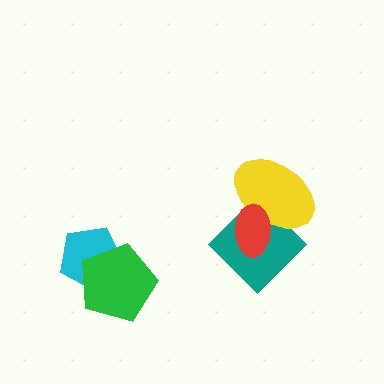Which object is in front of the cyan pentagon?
The green pentagon is in front of the cyan pentagon.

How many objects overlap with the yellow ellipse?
2 objects overlap with the yellow ellipse.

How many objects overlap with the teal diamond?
2 objects overlap with the teal diamond.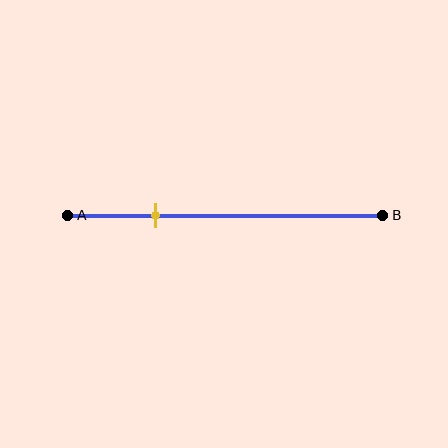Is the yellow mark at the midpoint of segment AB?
No, the mark is at about 30% from A, not at the 50% midpoint.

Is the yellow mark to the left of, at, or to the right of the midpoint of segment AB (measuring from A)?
The yellow mark is to the left of the midpoint of segment AB.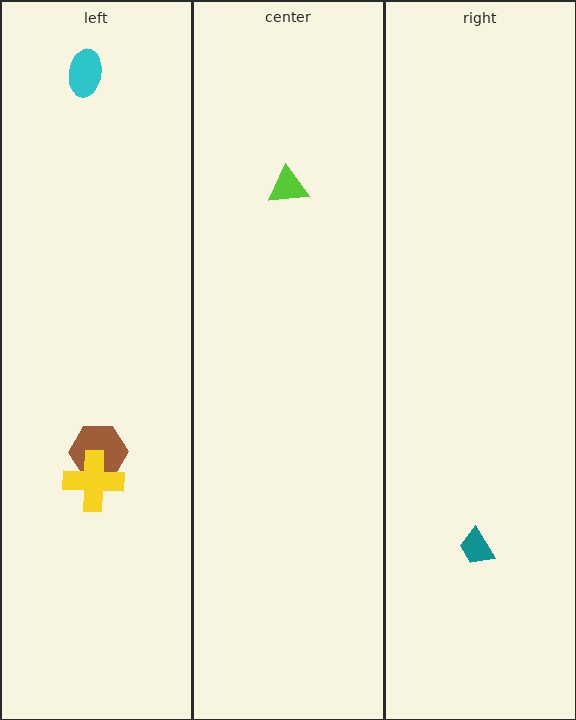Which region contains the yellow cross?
The left region.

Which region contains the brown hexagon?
The left region.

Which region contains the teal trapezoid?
The right region.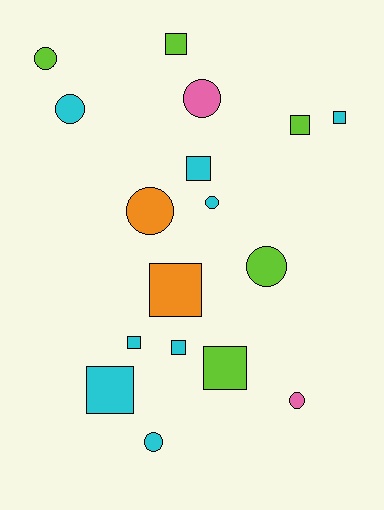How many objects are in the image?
There are 17 objects.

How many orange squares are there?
There is 1 orange square.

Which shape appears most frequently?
Square, with 9 objects.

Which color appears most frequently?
Cyan, with 8 objects.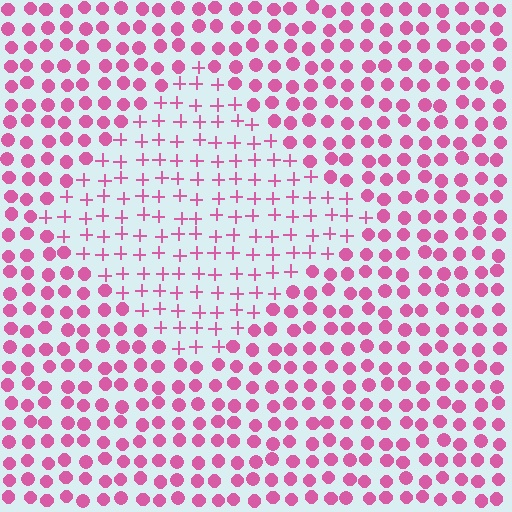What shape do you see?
I see a diamond.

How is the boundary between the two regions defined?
The boundary is defined by a change in element shape: plus signs inside vs. circles outside. All elements share the same color and spacing.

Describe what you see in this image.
The image is filled with small pink elements arranged in a uniform grid. A diamond-shaped region contains plus signs, while the surrounding area contains circles. The boundary is defined purely by the change in element shape.